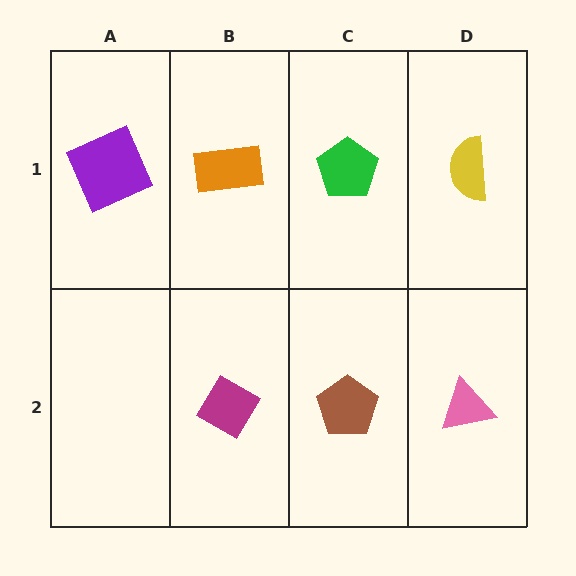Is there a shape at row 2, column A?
No, that cell is empty.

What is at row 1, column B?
An orange rectangle.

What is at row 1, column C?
A green pentagon.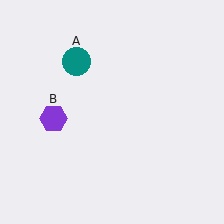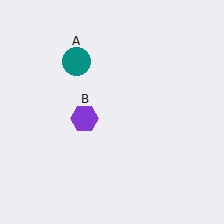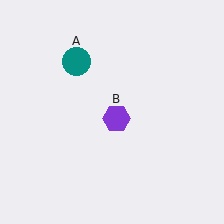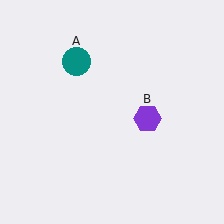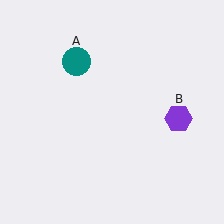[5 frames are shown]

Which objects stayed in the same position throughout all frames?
Teal circle (object A) remained stationary.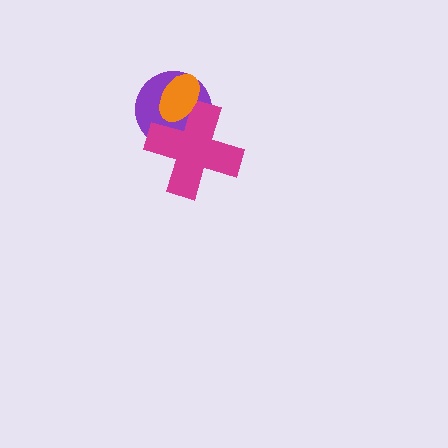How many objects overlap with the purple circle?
2 objects overlap with the purple circle.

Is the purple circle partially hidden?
Yes, it is partially covered by another shape.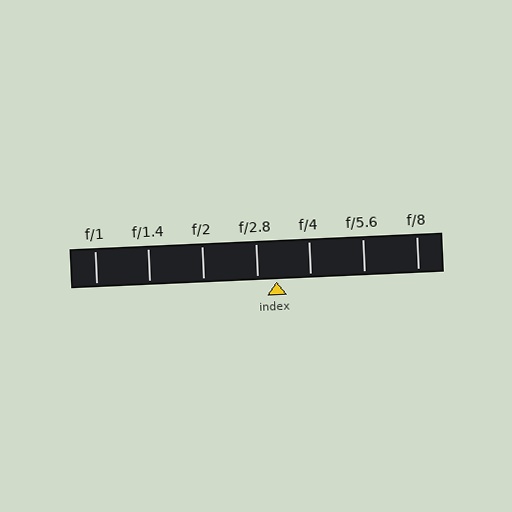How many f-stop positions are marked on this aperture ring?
There are 7 f-stop positions marked.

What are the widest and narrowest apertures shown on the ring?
The widest aperture shown is f/1 and the narrowest is f/8.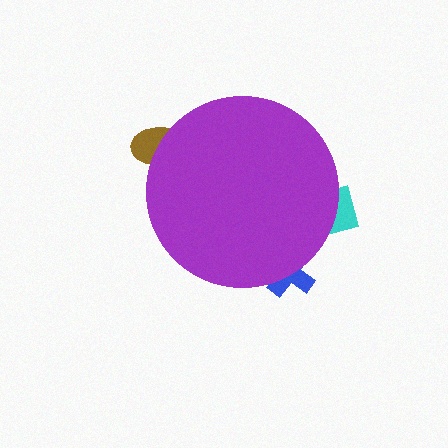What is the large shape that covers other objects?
A purple circle.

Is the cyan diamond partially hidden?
Yes, the cyan diamond is partially hidden behind the purple circle.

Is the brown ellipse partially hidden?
Yes, the brown ellipse is partially hidden behind the purple circle.